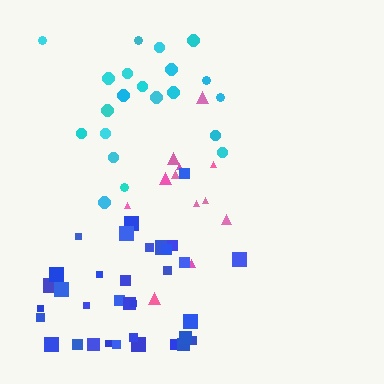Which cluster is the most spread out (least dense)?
Pink.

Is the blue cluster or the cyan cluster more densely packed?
Cyan.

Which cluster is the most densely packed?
Cyan.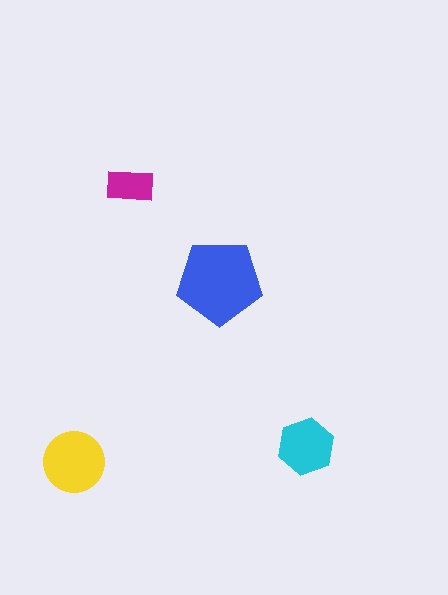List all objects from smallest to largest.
The magenta rectangle, the cyan hexagon, the yellow circle, the blue pentagon.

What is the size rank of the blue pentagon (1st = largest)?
1st.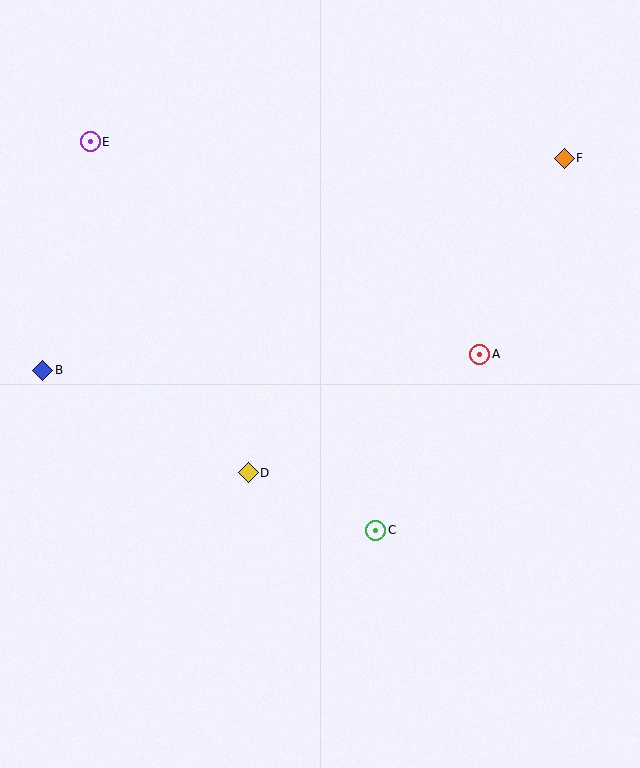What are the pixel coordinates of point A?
Point A is at (480, 354).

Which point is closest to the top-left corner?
Point E is closest to the top-left corner.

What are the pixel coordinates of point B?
Point B is at (43, 370).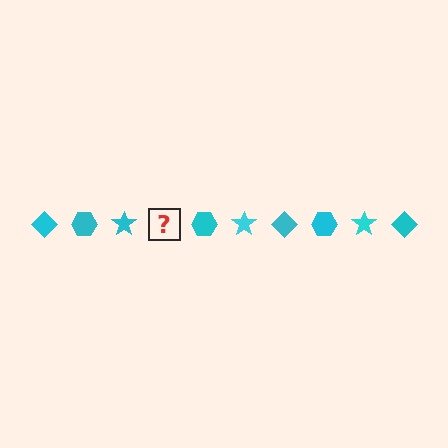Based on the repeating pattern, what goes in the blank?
The blank should be a cyan diamond.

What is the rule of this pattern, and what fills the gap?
The rule is that the pattern cycles through diamond, hexagon, star shapes in cyan. The gap should be filled with a cyan diamond.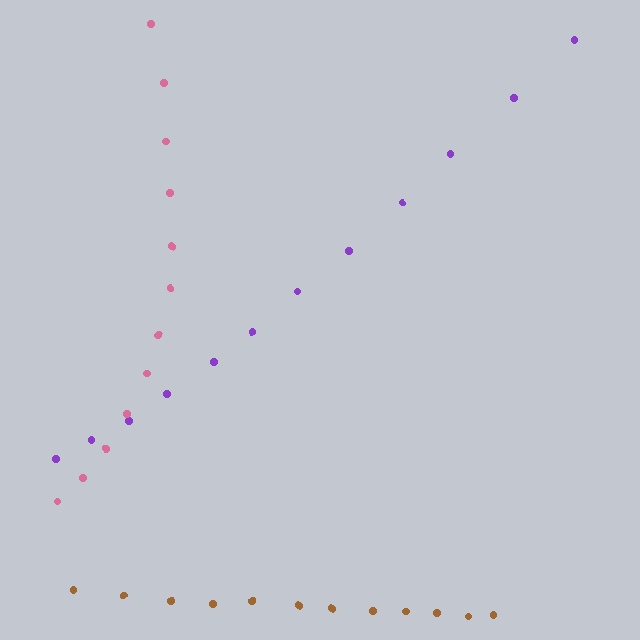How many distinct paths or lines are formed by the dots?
There are 3 distinct paths.